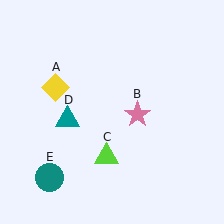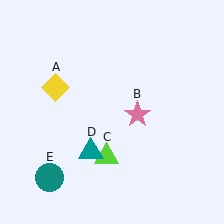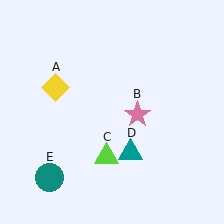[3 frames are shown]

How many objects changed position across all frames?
1 object changed position: teal triangle (object D).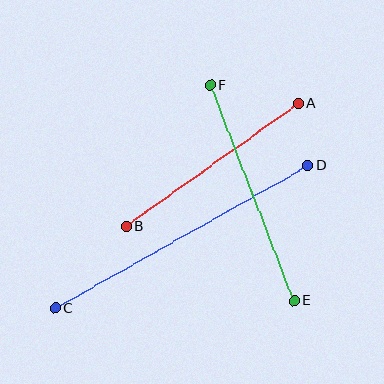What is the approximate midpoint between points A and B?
The midpoint is at approximately (212, 165) pixels.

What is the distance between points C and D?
The distance is approximately 290 pixels.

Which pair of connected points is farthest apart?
Points C and D are farthest apart.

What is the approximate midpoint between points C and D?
The midpoint is at approximately (182, 237) pixels.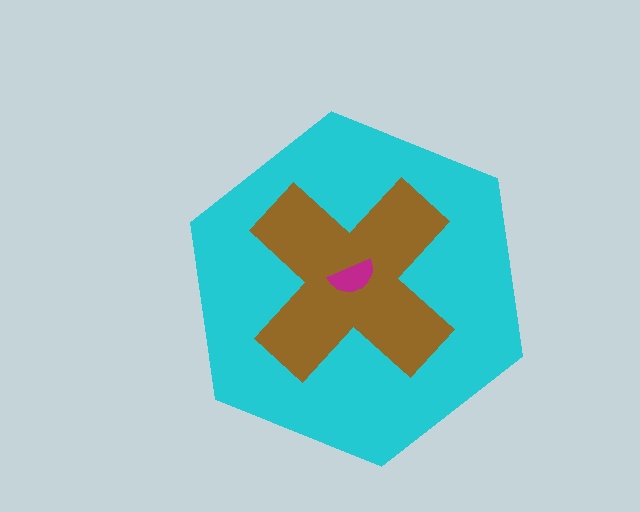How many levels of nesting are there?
3.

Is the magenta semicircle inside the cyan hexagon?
Yes.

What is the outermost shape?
The cyan hexagon.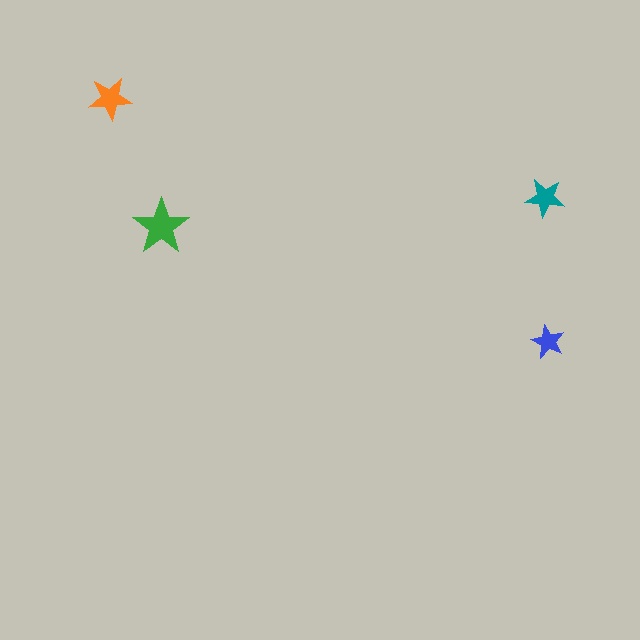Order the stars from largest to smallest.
the green one, the orange one, the teal one, the blue one.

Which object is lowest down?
The blue star is bottommost.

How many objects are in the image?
There are 4 objects in the image.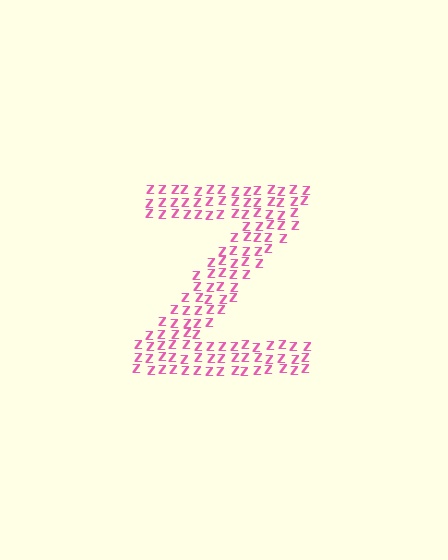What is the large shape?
The large shape is the letter Z.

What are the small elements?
The small elements are letter Z's.